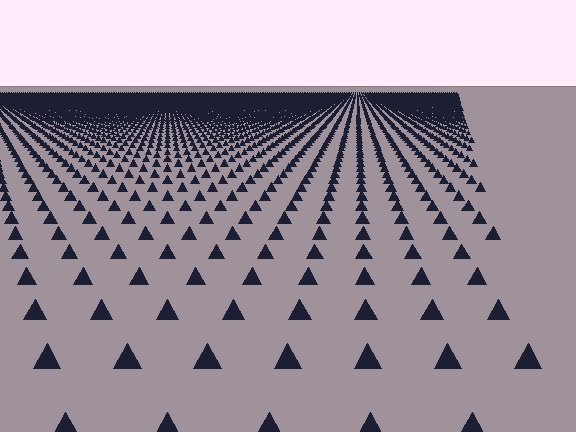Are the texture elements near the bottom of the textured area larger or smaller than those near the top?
Larger. Near the bottom, elements are closer to the viewer and appear at a bigger on-screen size.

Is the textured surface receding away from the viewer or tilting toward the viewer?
The surface is receding away from the viewer. Texture elements get smaller and denser toward the top.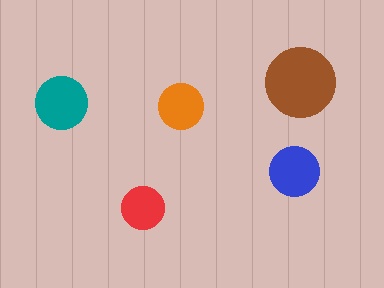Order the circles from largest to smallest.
the brown one, the teal one, the blue one, the orange one, the red one.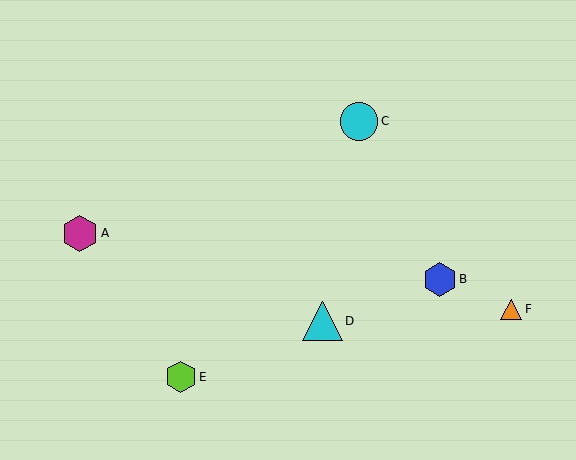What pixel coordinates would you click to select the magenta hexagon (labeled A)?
Click at (80, 233) to select the magenta hexagon A.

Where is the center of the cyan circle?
The center of the cyan circle is at (359, 121).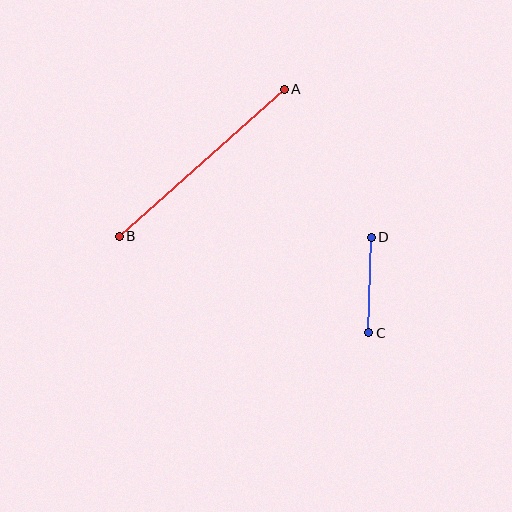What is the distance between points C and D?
The distance is approximately 96 pixels.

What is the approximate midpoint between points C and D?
The midpoint is at approximately (370, 285) pixels.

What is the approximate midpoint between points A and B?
The midpoint is at approximately (202, 163) pixels.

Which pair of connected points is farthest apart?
Points A and B are farthest apart.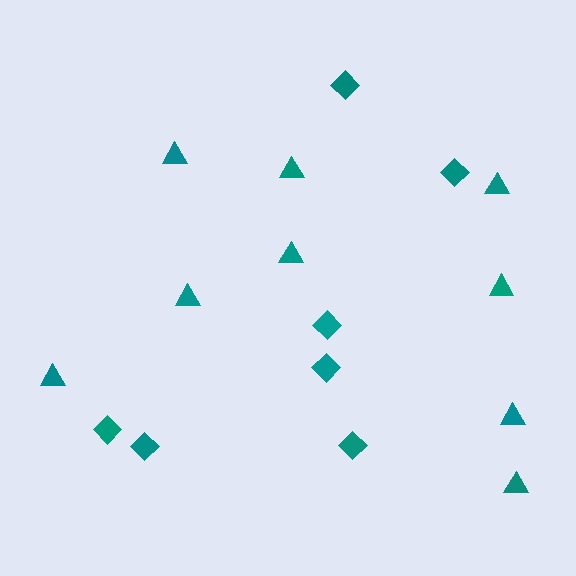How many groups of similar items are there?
There are 2 groups: one group of triangles (9) and one group of diamonds (7).